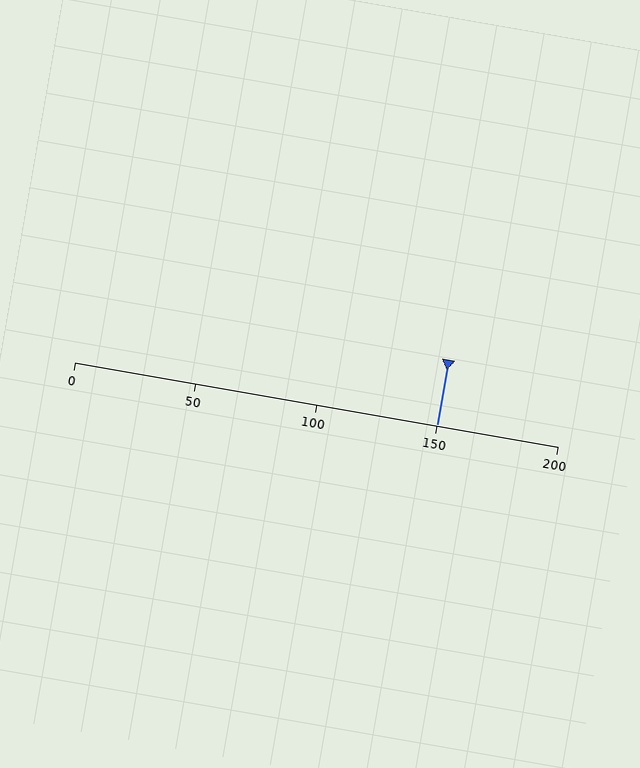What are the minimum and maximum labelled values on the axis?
The axis runs from 0 to 200.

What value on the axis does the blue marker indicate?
The marker indicates approximately 150.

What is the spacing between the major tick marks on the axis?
The major ticks are spaced 50 apart.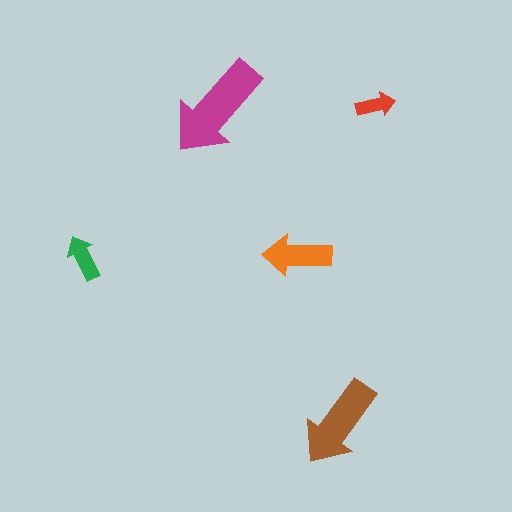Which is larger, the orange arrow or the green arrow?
The orange one.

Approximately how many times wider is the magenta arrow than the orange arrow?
About 1.5 times wider.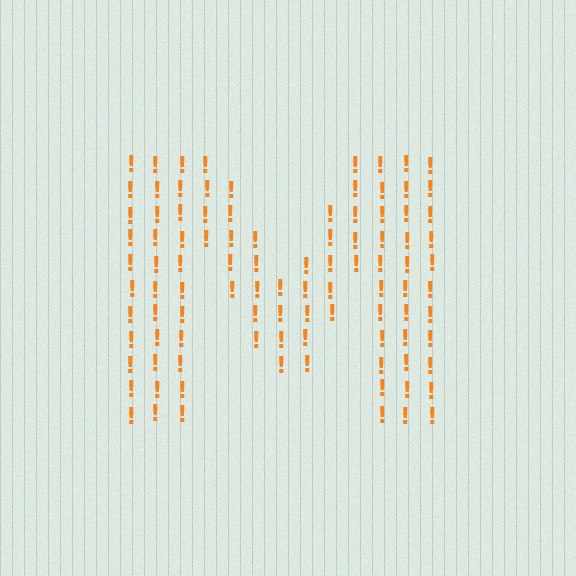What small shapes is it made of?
It is made of small exclamation marks.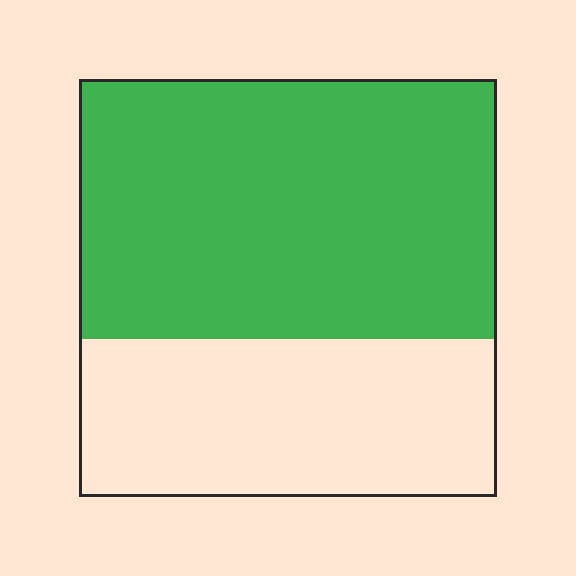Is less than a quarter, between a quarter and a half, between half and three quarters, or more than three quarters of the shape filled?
Between half and three quarters.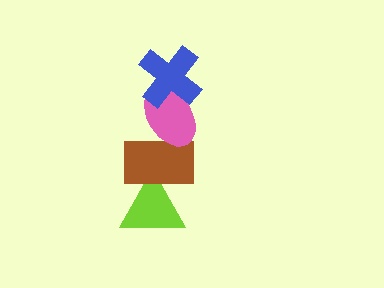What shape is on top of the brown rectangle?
The pink ellipse is on top of the brown rectangle.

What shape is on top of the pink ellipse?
The blue cross is on top of the pink ellipse.